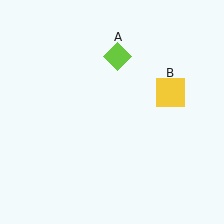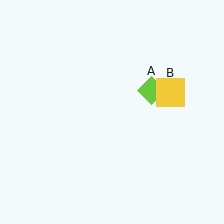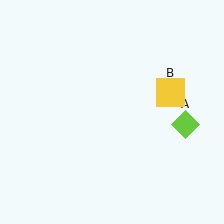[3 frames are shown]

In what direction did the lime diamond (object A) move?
The lime diamond (object A) moved down and to the right.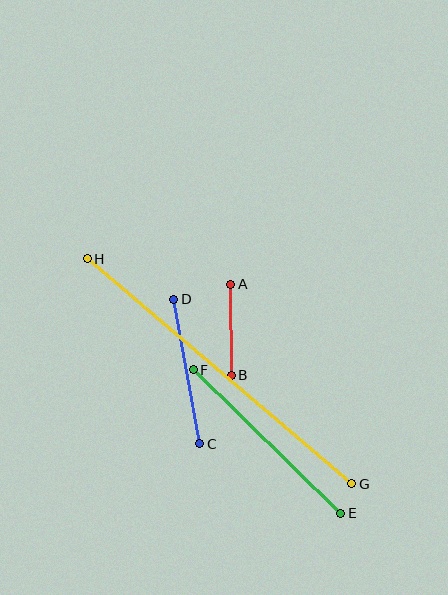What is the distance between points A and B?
The distance is approximately 91 pixels.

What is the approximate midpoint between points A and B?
The midpoint is at approximately (231, 330) pixels.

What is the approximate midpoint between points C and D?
The midpoint is at approximately (187, 371) pixels.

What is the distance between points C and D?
The distance is approximately 147 pixels.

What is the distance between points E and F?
The distance is approximately 206 pixels.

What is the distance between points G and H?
The distance is approximately 347 pixels.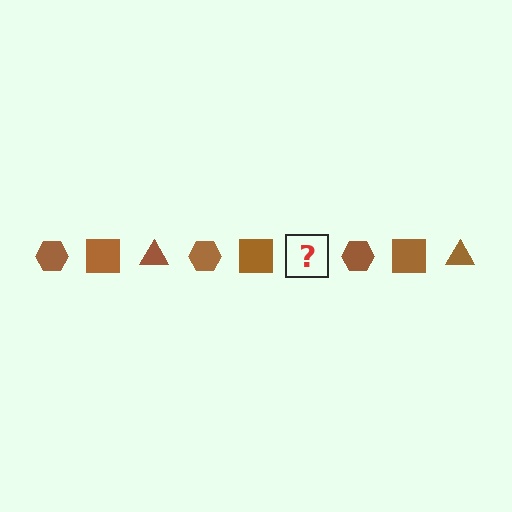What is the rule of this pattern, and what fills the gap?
The rule is that the pattern cycles through hexagon, square, triangle shapes in brown. The gap should be filled with a brown triangle.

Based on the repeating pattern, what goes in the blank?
The blank should be a brown triangle.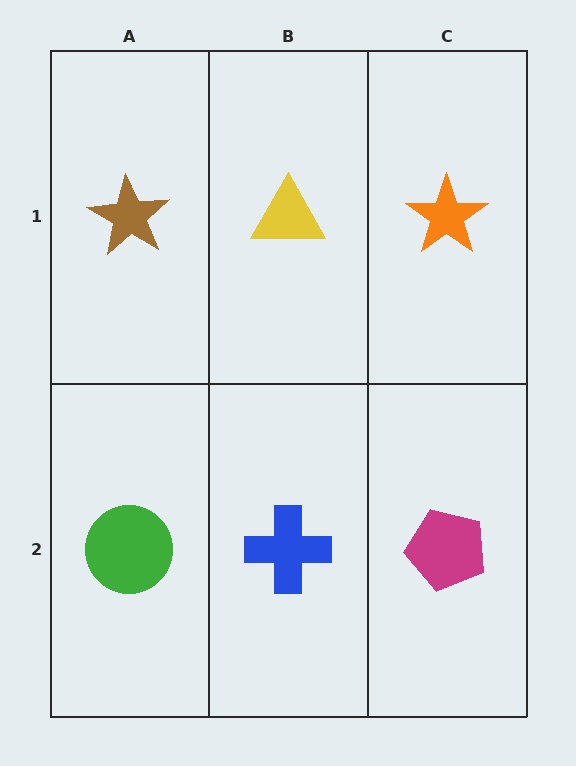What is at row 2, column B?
A blue cross.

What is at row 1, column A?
A brown star.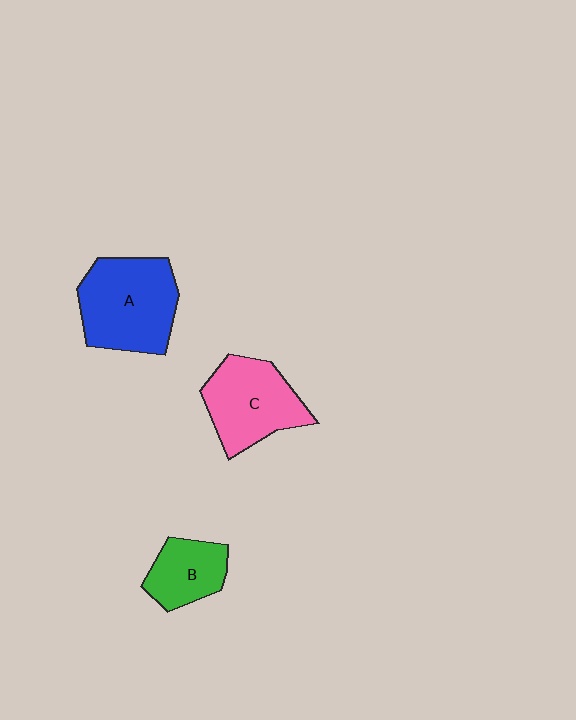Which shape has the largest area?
Shape A (blue).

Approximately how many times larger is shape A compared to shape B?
Approximately 1.9 times.